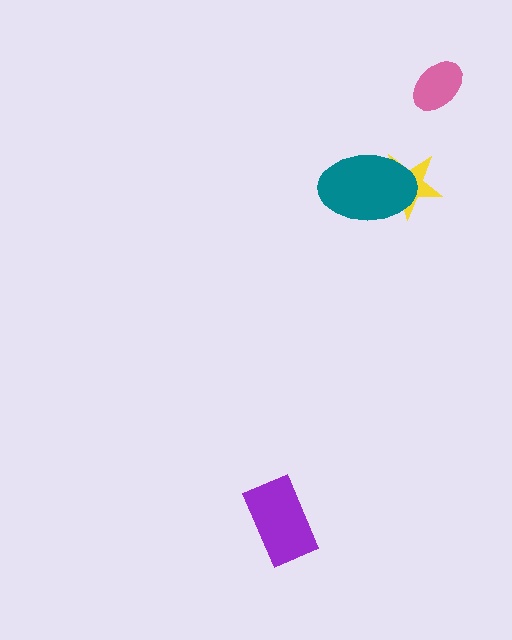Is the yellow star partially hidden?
Yes, it is partially covered by another shape.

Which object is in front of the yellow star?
The teal ellipse is in front of the yellow star.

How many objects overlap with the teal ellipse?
1 object overlaps with the teal ellipse.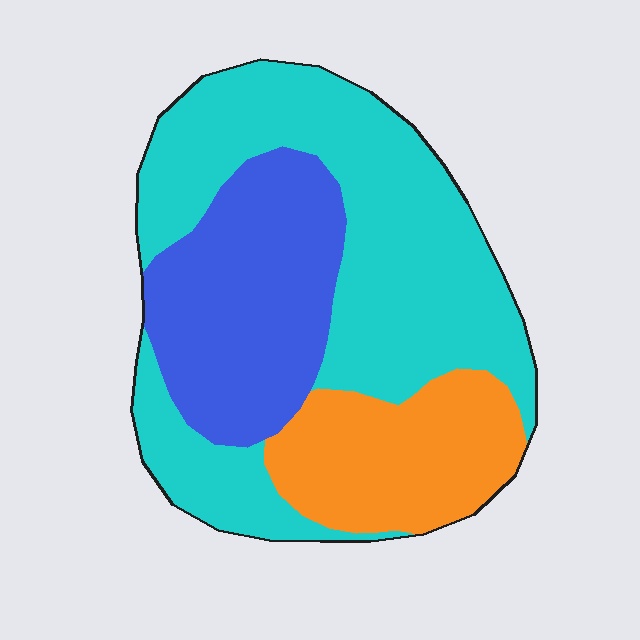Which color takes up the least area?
Orange, at roughly 20%.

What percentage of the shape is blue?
Blue covers about 30% of the shape.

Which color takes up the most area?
Cyan, at roughly 50%.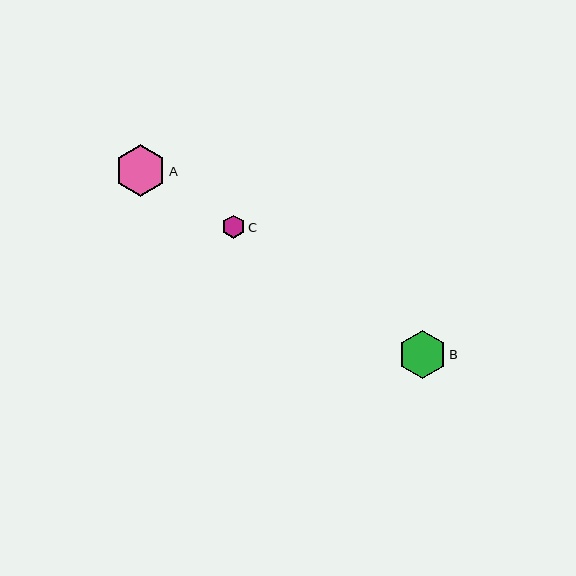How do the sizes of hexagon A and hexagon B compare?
Hexagon A and hexagon B are approximately the same size.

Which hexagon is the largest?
Hexagon A is the largest with a size of approximately 52 pixels.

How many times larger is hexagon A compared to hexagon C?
Hexagon A is approximately 2.2 times the size of hexagon C.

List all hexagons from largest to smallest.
From largest to smallest: A, B, C.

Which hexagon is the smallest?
Hexagon C is the smallest with a size of approximately 23 pixels.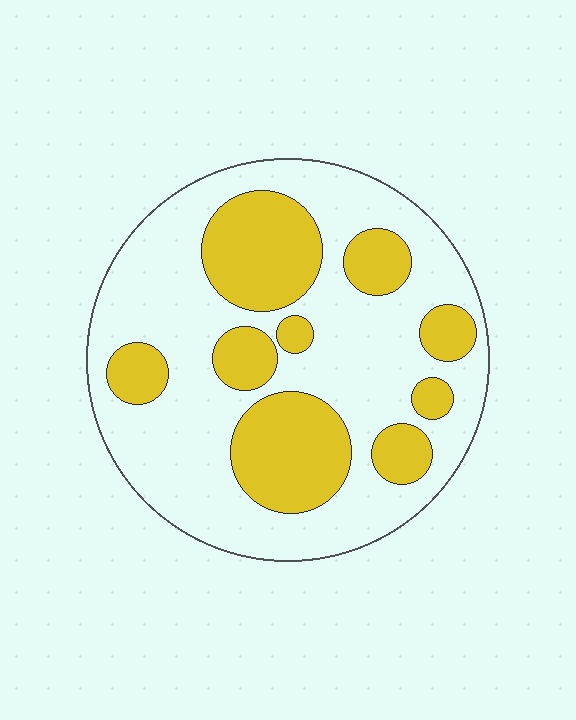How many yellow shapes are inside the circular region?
9.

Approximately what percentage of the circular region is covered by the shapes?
Approximately 35%.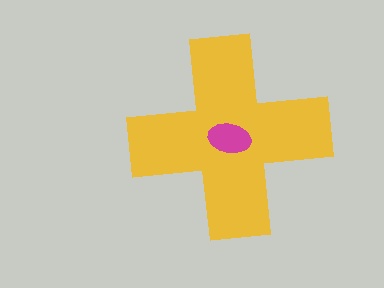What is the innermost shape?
The magenta ellipse.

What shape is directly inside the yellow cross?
The magenta ellipse.